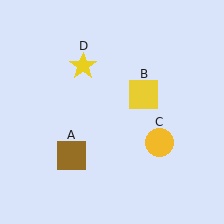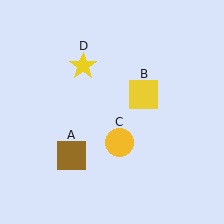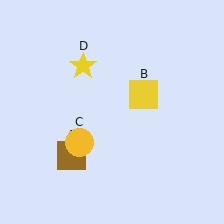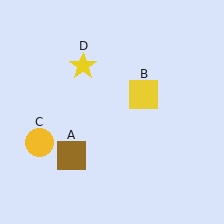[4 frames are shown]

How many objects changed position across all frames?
1 object changed position: yellow circle (object C).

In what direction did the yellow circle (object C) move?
The yellow circle (object C) moved left.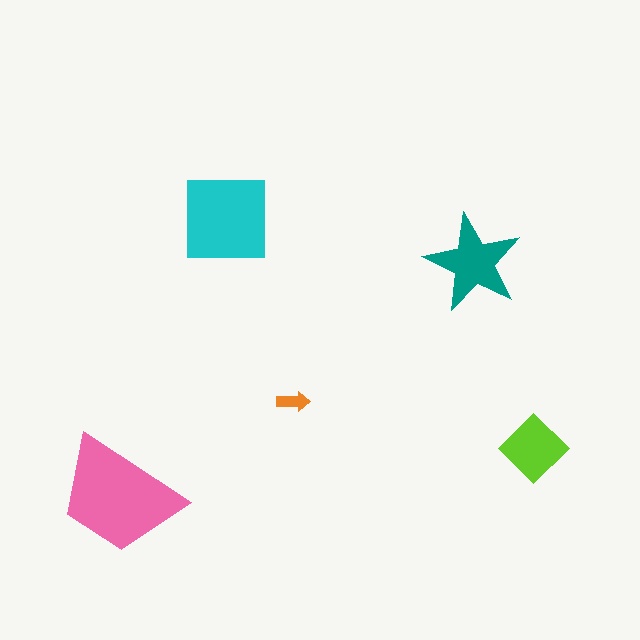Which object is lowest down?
The pink trapezoid is bottommost.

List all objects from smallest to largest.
The orange arrow, the lime diamond, the teal star, the cyan square, the pink trapezoid.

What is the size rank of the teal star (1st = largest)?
3rd.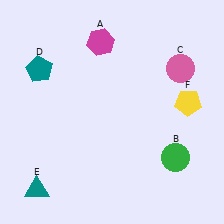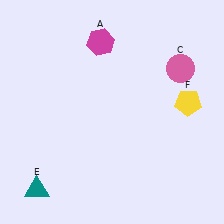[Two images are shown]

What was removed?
The teal pentagon (D), the green circle (B) were removed in Image 2.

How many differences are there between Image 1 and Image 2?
There are 2 differences between the two images.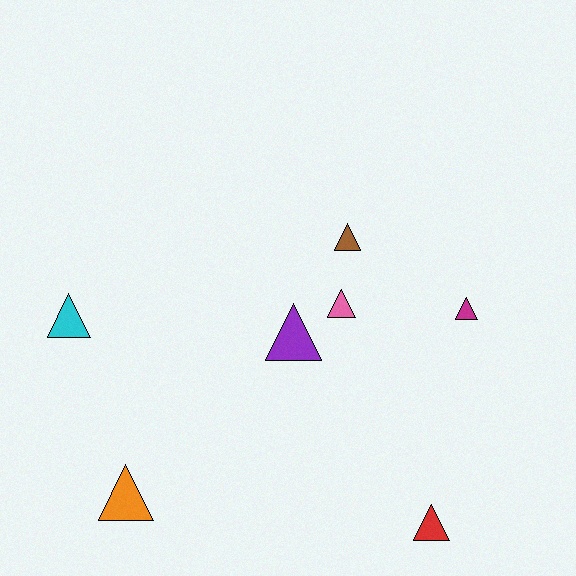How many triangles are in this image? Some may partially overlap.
There are 7 triangles.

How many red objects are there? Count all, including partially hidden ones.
There is 1 red object.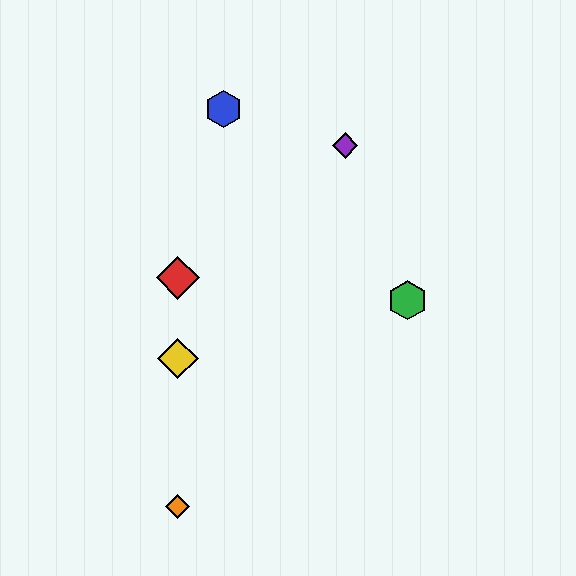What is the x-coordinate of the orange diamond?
The orange diamond is at x≈178.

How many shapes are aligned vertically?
3 shapes (the red diamond, the yellow diamond, the orange diamond) are aligned vertically.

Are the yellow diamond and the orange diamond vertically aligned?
Yes, both are at x≈178.